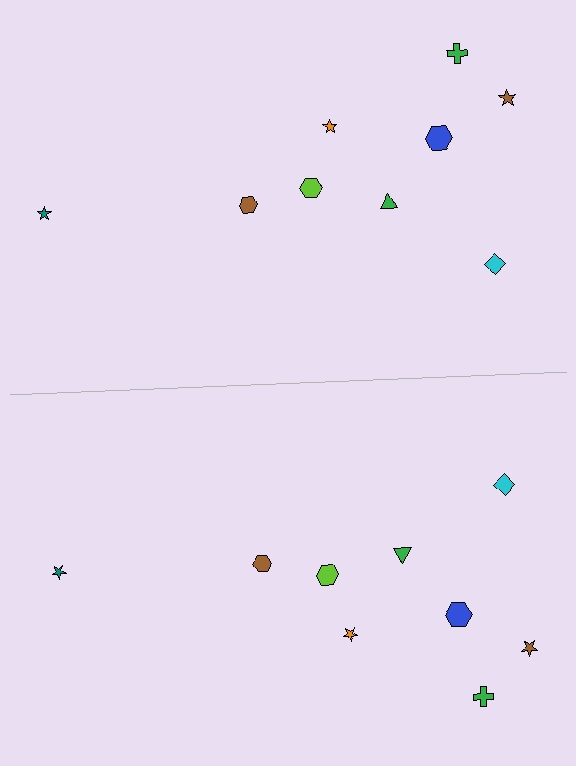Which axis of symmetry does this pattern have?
The pattern has a horizontal axis of symmetry running through the center of the image.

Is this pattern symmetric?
Yes, this pattern has bilateral (reflection) symmetry.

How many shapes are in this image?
There are 18 shapes in this image.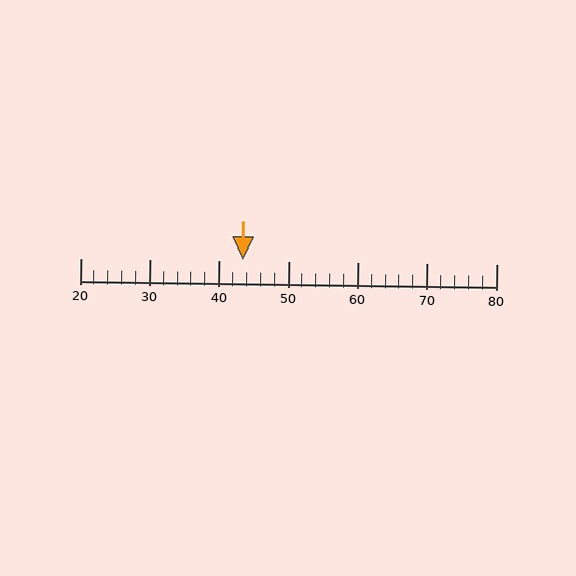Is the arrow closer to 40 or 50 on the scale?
The arrow is closer to 40.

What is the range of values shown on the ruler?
The ruler shows values from 20 to 80.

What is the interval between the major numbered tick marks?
The major tick marks are spaced 10 units apart.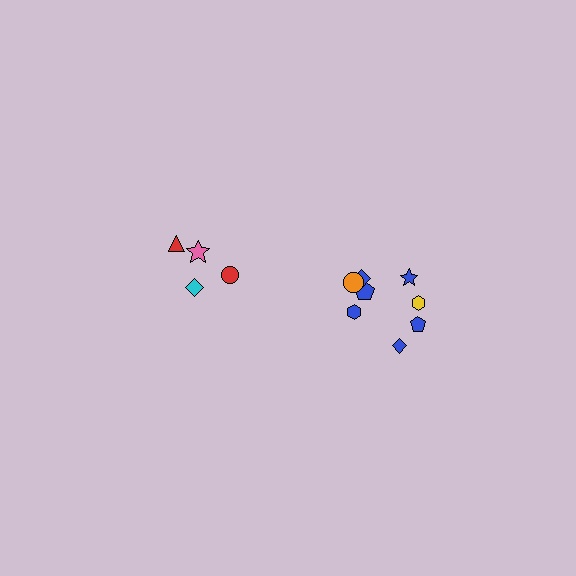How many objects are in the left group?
There are 4 objects.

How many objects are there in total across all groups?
There are 12 objects.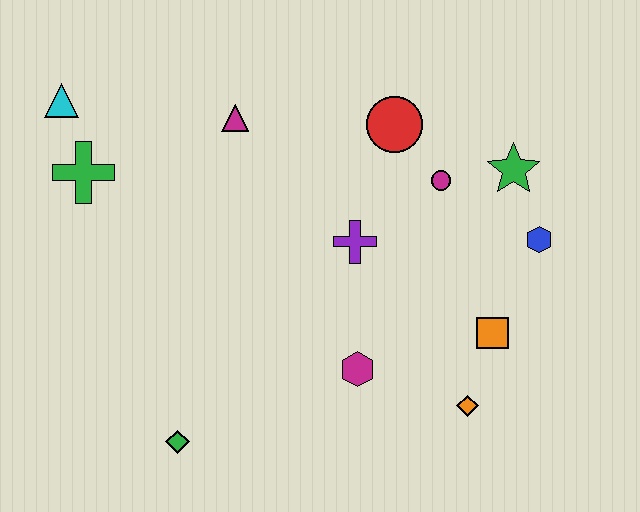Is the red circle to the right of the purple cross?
Yes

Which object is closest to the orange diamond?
The orange square is closest to the orange diamond.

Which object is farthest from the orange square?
The cyan triangle is farthest from the orange square.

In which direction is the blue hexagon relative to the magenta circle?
The blue hexagon is to the right of the magenta circle.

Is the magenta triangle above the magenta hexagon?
Yes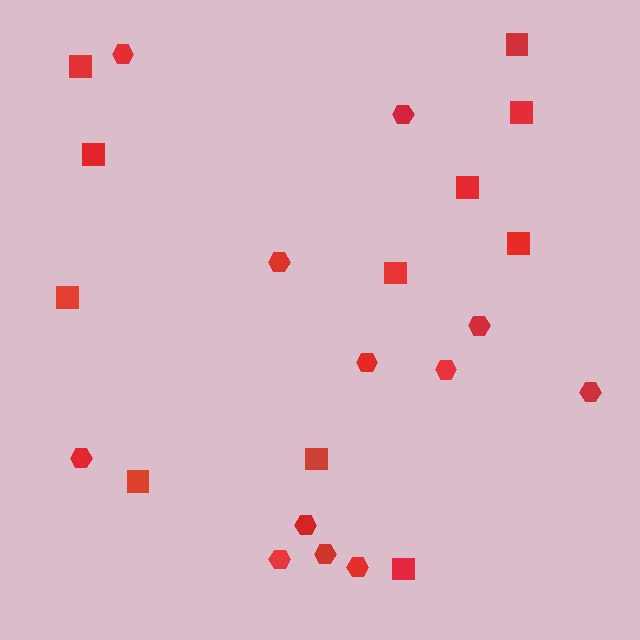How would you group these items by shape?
There are 2 groups: one group of squares (11) and one group of hexagons (12).